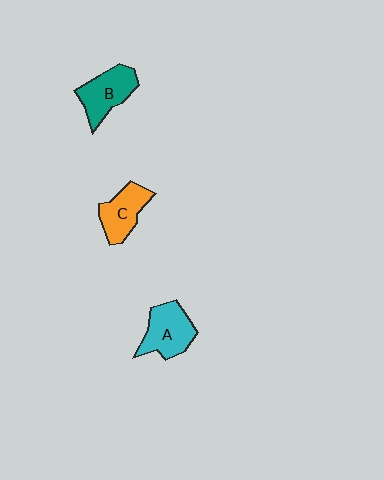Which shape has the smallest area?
Shape C (orange).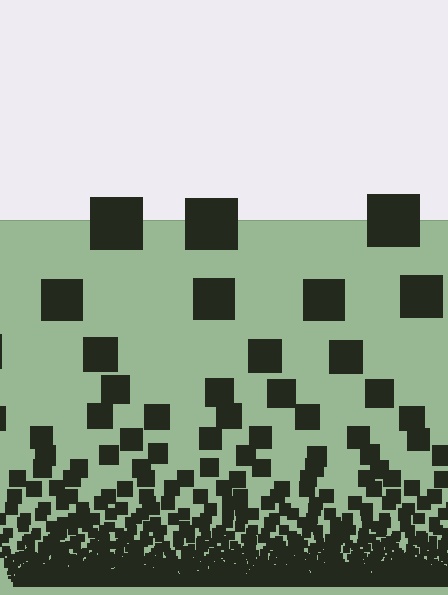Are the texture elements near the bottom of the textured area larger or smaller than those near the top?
Smaller. The gradient is inverted — elements near the bottom are smaller and denser.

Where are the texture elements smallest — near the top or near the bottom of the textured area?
Near the bottom.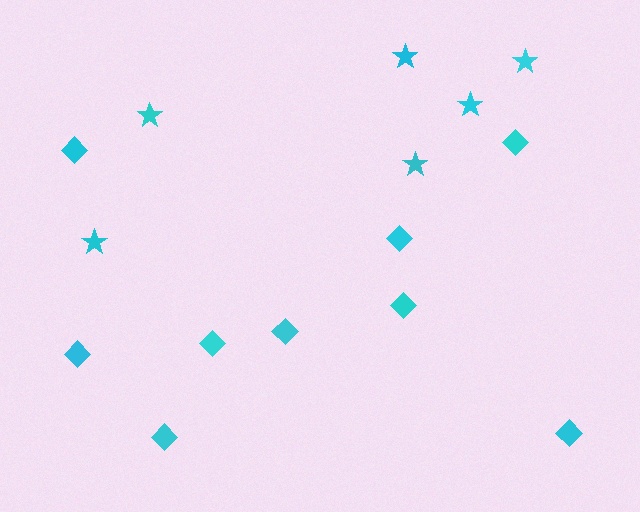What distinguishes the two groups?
There are 2 groups: one group of diamonds (9) and one group of stars (6).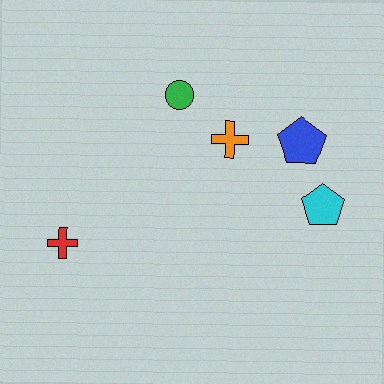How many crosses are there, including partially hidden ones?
There are 2 crosses.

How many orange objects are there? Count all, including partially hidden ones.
There is 1 orange object.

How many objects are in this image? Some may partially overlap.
There are 5 objects.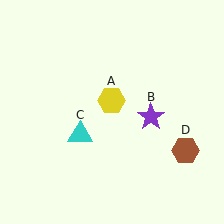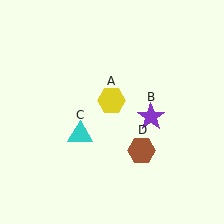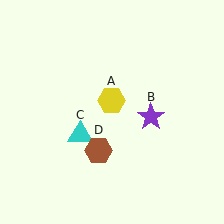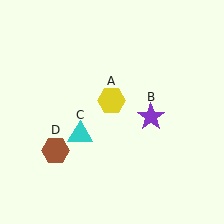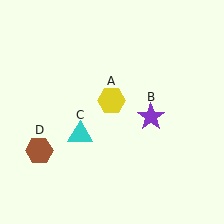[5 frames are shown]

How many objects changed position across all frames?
1 object changed position: brown hexagon (object D).